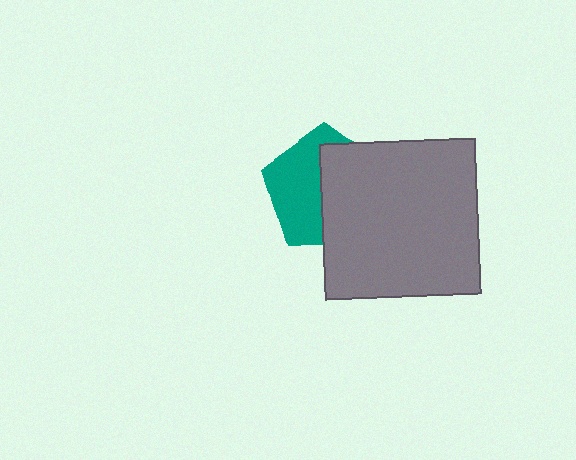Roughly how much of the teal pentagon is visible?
About half of it is visible (roughly 48%).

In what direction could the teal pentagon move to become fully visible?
The teal pentagon could move left. That would shift it out from behind the gray square entirely.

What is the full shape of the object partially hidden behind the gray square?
The partially hidden object is a teal pentagon.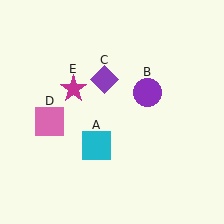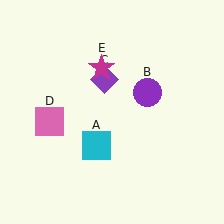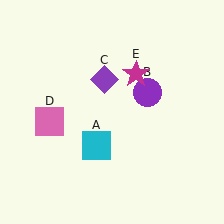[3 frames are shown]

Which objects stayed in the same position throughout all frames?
Cyan square (object A) and purple circle (object B) and purple diamond (object C) and pink square (object D) remained stationary.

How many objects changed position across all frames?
1 object changed position: magenta star (object E).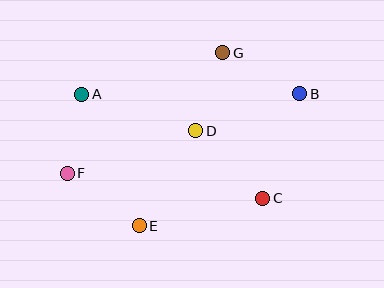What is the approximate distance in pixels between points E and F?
The distance between E and F is approximately 89 pixels.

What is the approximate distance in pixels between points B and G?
The distance between B and G is approximately 87 pixels.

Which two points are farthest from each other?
Points B and F are farthest from each other.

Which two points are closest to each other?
Points A and F are closest to each other.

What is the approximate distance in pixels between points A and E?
The distance between A and E is approximately 143 pixels.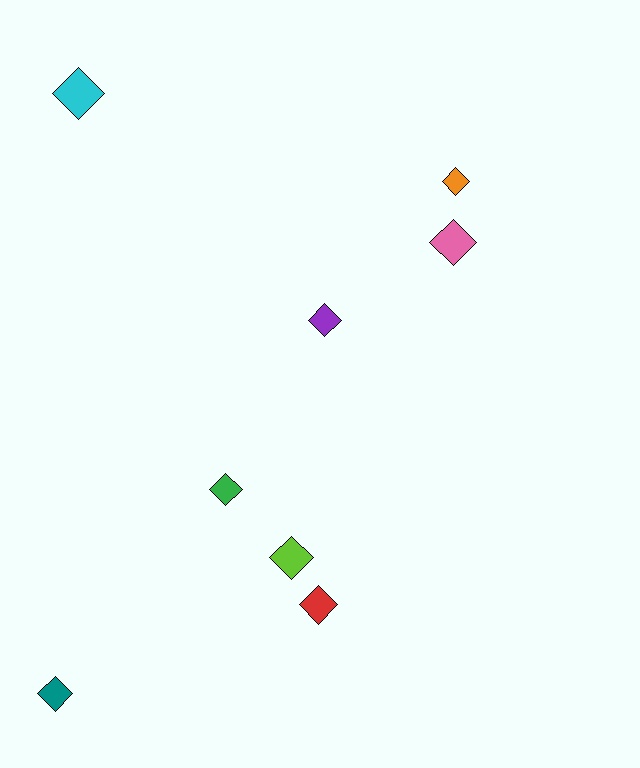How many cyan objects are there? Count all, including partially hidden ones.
There is 1 cyan object.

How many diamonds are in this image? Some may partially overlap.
There are 8 diamonds.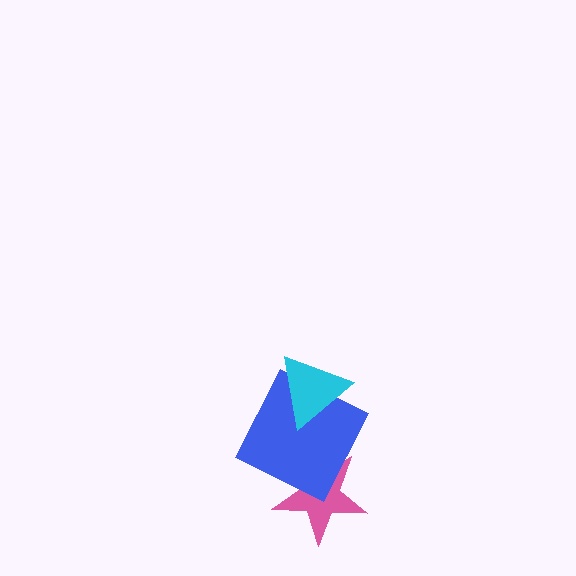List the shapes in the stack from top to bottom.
From top to bottom: the cyan triangle, the blue square, the pink star.